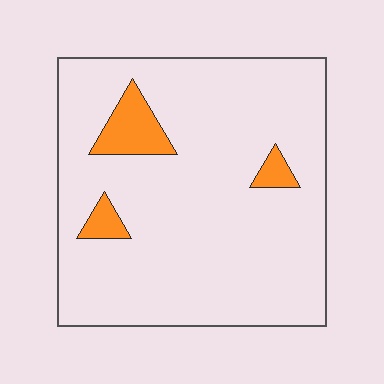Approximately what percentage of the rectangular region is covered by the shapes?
Approximately 10%.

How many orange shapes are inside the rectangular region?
3.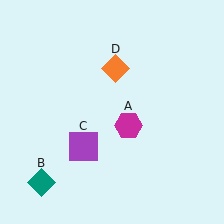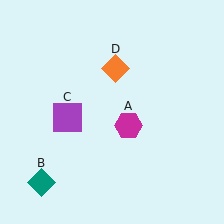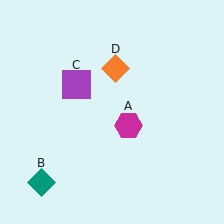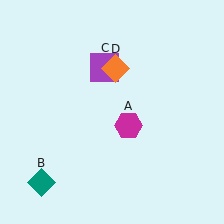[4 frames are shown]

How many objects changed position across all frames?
1 object changed position: purple square (object C).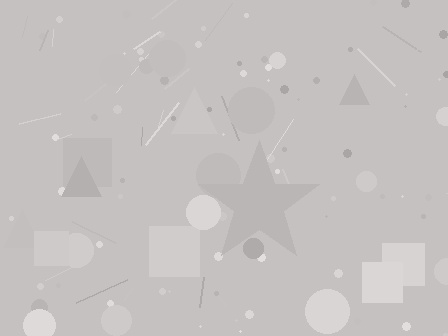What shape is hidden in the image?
A star is hidden in the image.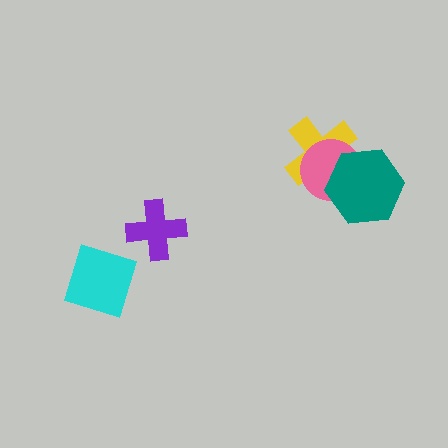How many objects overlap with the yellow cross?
2 objects overlap with the yellow cross.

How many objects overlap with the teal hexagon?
2 objects overlap with the teal hexagon.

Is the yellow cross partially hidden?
Yes, it is partially covered by another shape.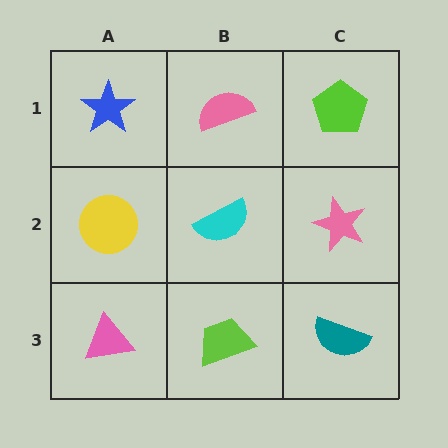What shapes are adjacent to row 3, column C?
A pink star (row 2, column C), a lime trapezoid (row 3, column B).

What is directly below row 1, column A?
A yellow circle.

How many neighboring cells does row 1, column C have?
2.